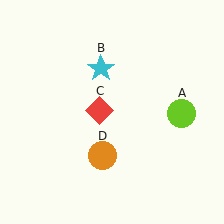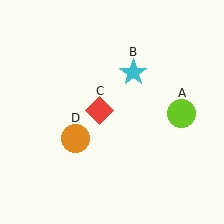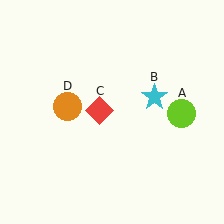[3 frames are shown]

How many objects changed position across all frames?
2 objects changed position: cyan star (object B), orange circle (object D).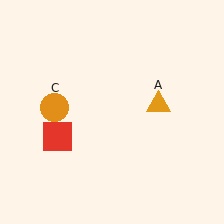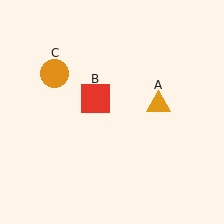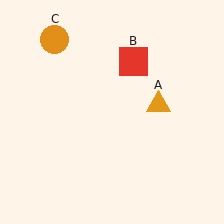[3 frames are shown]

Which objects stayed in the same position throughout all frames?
Orange triangle (object A) remained stationary.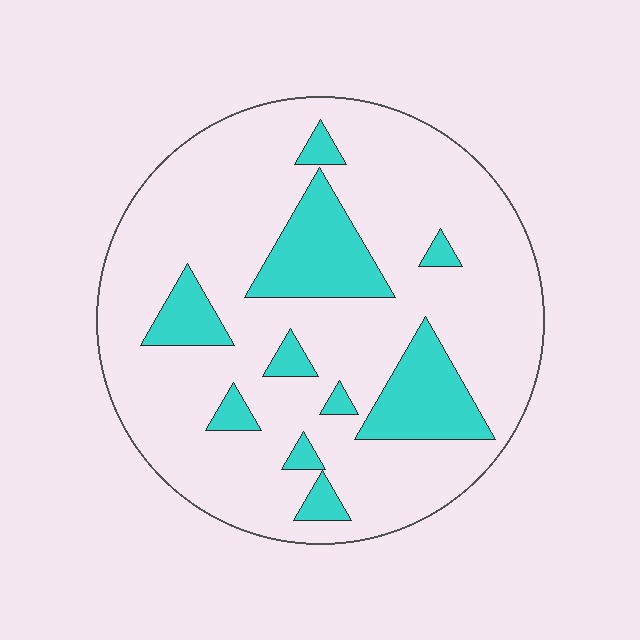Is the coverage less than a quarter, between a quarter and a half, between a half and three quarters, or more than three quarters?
Less than a quarter.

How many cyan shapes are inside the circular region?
10.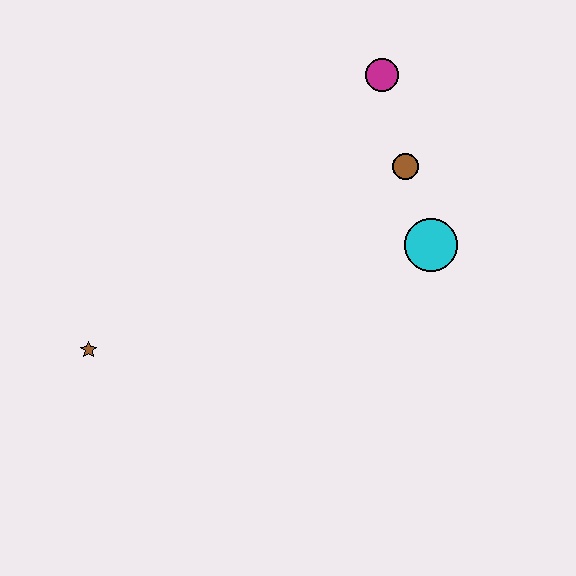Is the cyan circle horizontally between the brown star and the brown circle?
No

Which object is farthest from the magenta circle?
The brown star is farthest from the magenta circle.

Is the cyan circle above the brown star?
Yes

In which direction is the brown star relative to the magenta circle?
The brown star is to the left of the magenta circle.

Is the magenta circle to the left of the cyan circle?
Yes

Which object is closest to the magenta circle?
The brown circle is closest to the magenta circle.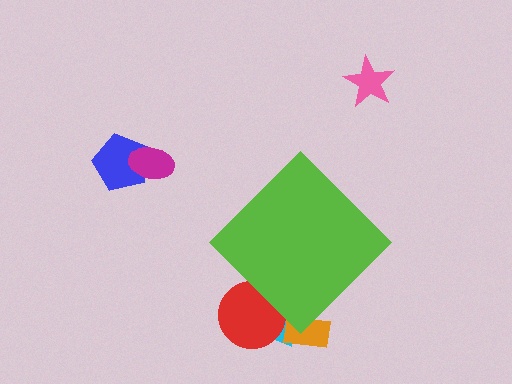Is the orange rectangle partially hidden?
Yes, the orange rectangle is partially hidden behind the lime diamond.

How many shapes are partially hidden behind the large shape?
3 shapes are partially hidden.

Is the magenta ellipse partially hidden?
No, the magenta ellipse is fully visible.